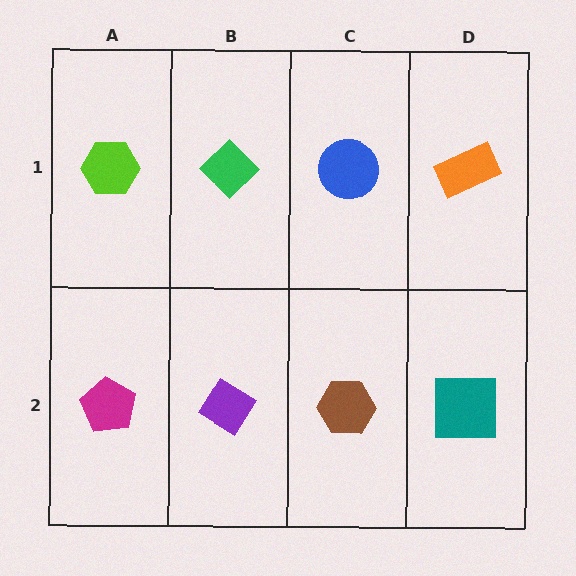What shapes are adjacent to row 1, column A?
A magenta pentagon (row 2, column A), a green diamond (row 1, column B).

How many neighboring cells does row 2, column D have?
2.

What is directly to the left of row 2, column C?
A purple diamond.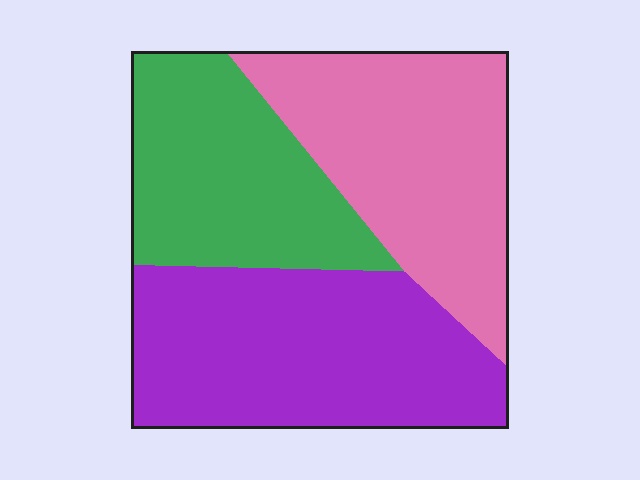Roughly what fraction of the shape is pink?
Pink takes up between a third and a half of the shape.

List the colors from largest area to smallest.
From largest to smallest: purple, pink, green.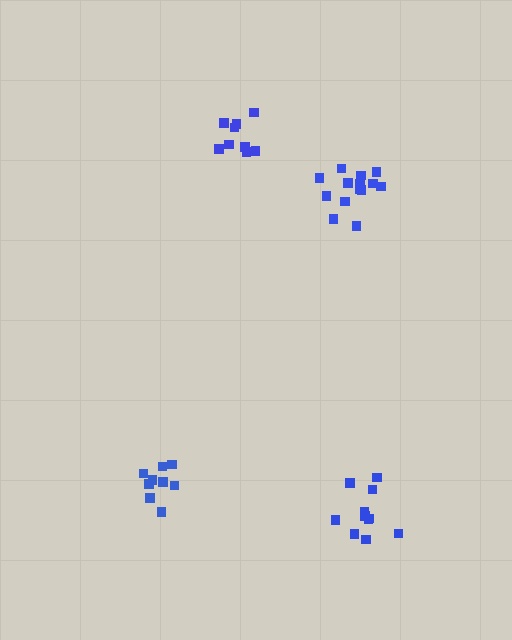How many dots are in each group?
Group 1: 9 dots, Group 2: 11 dots, Group 3: 14 dots, Group 4: 9 dots (43 total).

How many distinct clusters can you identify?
There are 4 distinct clusters.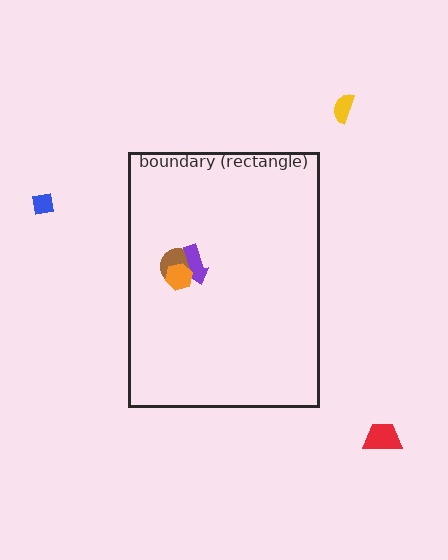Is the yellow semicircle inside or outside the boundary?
Outside.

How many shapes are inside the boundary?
3 inside, 3 outside.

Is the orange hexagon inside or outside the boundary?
Inside.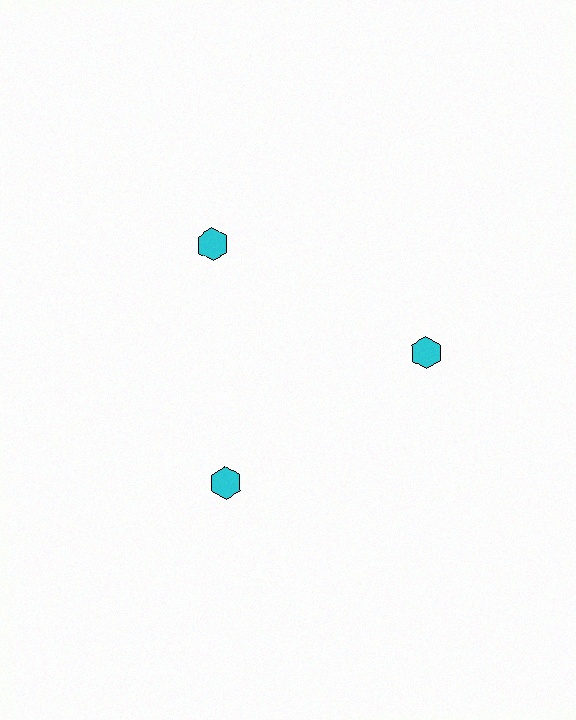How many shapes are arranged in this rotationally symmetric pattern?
There are 3 shapes, arranged in 3 groups of 1.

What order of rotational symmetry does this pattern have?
This pattern has 3-fold rotational symmetry.